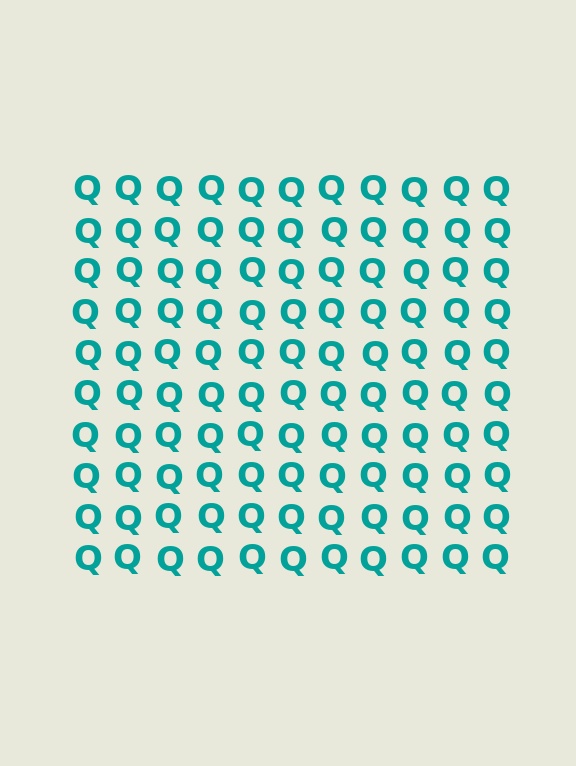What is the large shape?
The large shape is a square.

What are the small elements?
The small elements are letter Q's.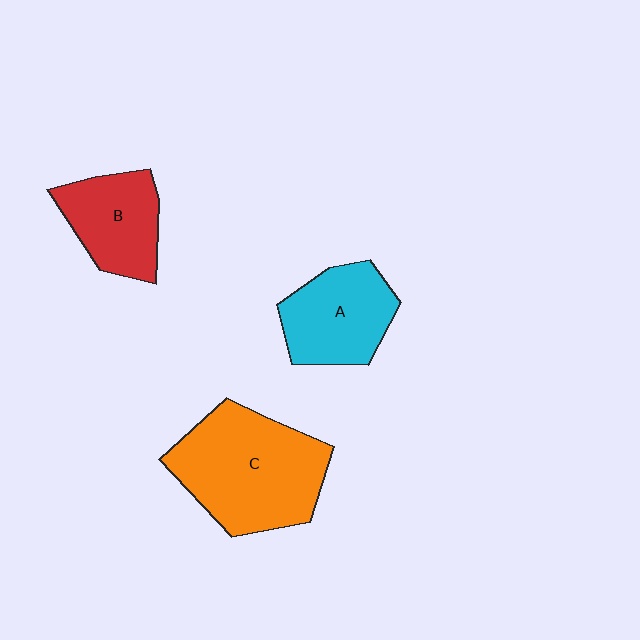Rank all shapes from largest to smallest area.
From largest to smallest: C (orange), A (cyan), B (red).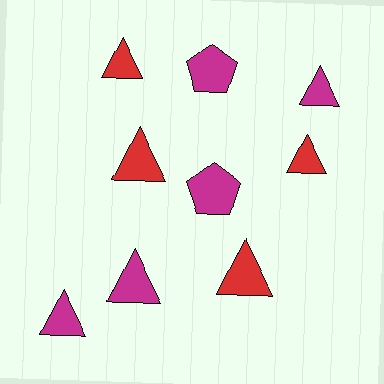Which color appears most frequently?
Magenta, with 5 objects.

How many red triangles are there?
There are 4 red triangles.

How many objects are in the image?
There are 9 objects.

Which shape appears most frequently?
Triangle, with 7 objects.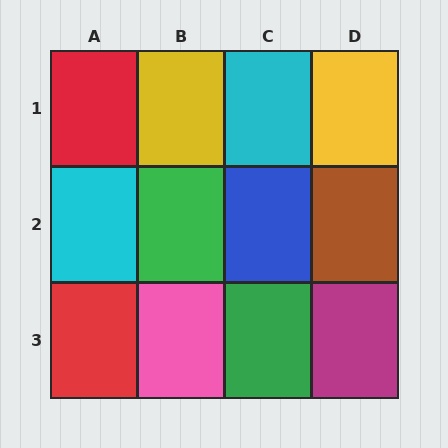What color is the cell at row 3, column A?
Red.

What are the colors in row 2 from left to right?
Cyan, green, blue, brown.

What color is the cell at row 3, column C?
Green.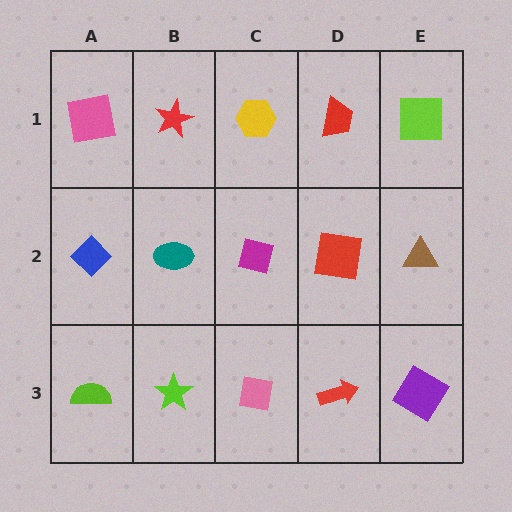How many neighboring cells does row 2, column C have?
4.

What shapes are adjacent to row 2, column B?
A red star (row 1, column B), a lime star (row 3, column B), a blue diamond (row 2, column A), a magenta square (row 2, column C).